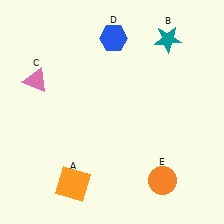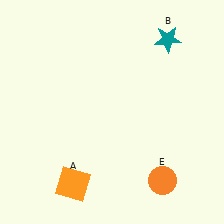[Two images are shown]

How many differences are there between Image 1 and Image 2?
There are 2 differences between the two images.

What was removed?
The blue hexagon (D), the pink triangle (C) were removed in Image 2.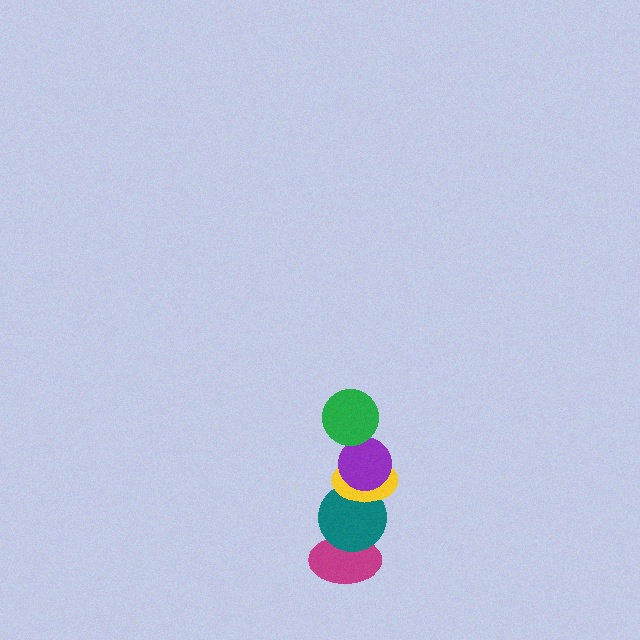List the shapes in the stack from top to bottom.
From top to bottom: the green circle, the purple circle, the yellow ellipse, the teal circle, the magenta ellipse.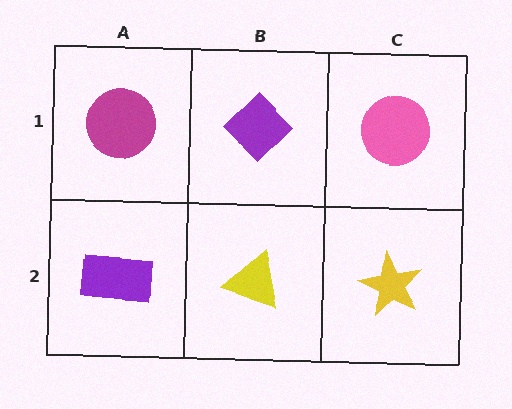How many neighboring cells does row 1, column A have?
2.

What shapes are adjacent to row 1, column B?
A yellow triangle (row 2, column B), a magenta circle (row 1, column A), a pink circle (row 1, column C).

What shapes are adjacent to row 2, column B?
A purple diamond (row 1, column B), a purple rectangle (row 2, column A), a yellow star (row 2, column C).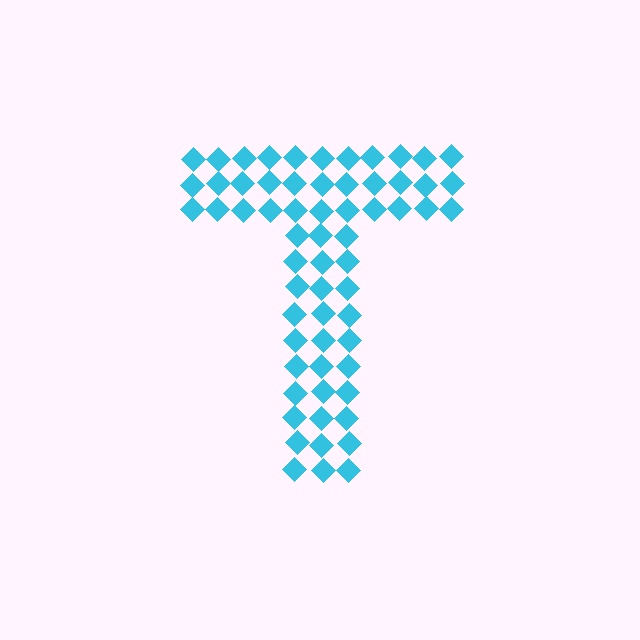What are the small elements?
The small elements are diamonds.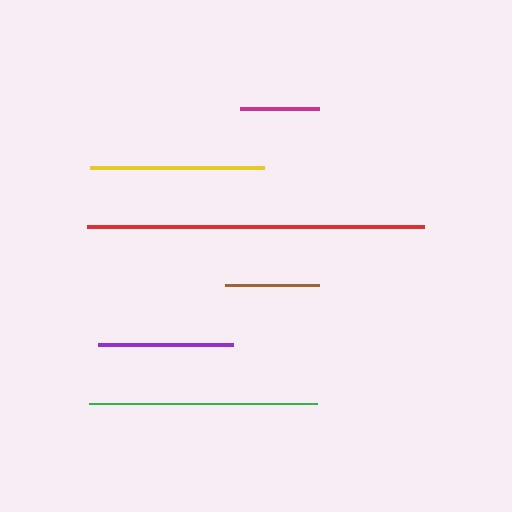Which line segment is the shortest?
The magenta line is the shortest at approximately 78 pixels.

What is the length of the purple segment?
The purple segment is approximately 135 pixels long.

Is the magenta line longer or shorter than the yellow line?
The yellow line is longer than the magenta line.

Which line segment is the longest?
The red line is the longest at approximately 336 pixels.